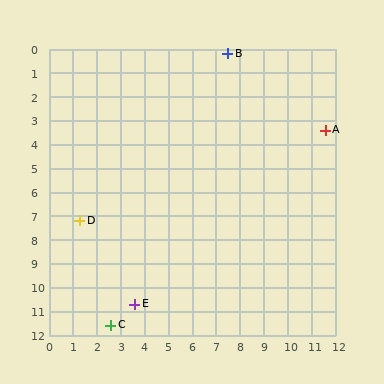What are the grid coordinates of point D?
Point D is at approximately (1.3, 7.2).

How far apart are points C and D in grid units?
Points C and D are about 4.6 grid units apart.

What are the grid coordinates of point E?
Point E is at approximately (3.6, 10.7).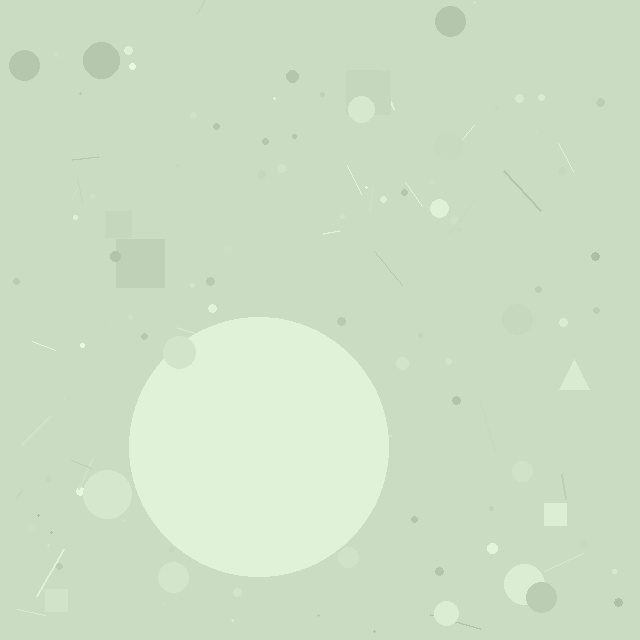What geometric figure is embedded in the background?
A circle is embedded in the background.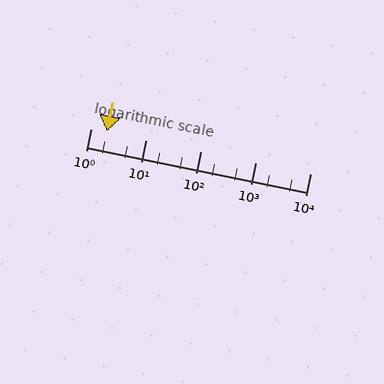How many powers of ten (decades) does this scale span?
The scale spans 4 decades, from 1 to 10000.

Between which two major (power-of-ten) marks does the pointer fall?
The pointer is between 1 and 10.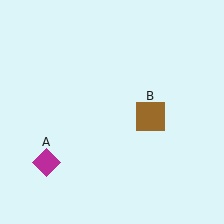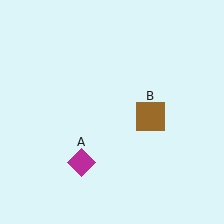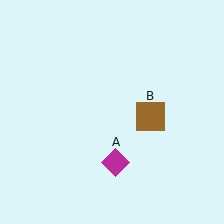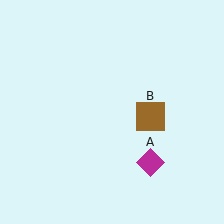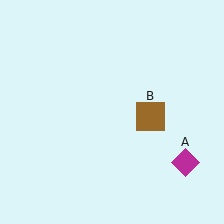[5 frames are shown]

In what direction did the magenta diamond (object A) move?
The magenta diamond (object A) moved right.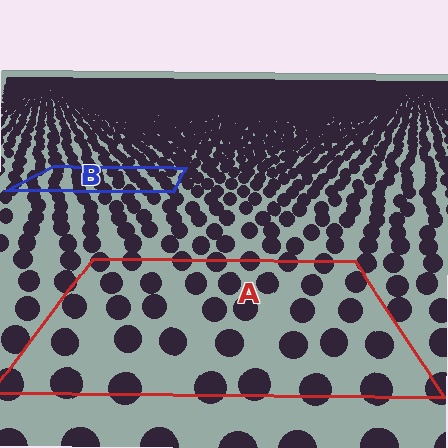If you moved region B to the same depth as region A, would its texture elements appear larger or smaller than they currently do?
They would appear larger. At a closer depth, the same texture elements are projected at a bigger on-screen size.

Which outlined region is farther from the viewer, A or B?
Region B is farther from the viewer — the texture elements inside it appear smaller and more densely packed.